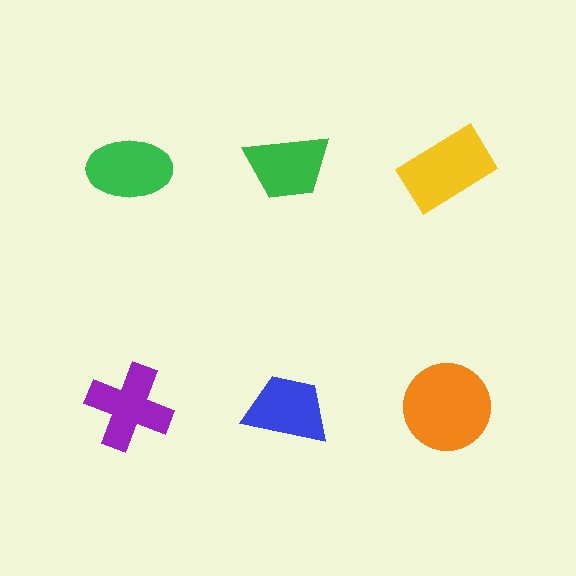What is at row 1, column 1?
A green ellipse.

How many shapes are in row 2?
3 shapes.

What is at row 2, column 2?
A blue trapezoid.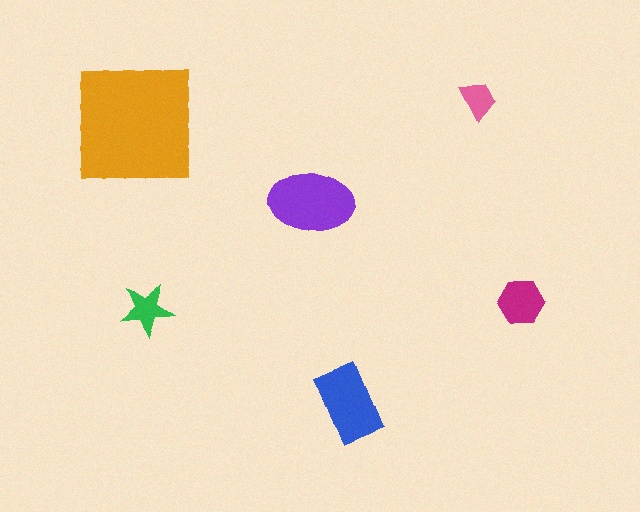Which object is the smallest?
The pink trapezoid.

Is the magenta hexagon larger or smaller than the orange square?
Smaller.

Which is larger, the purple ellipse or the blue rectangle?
The purple ellipse.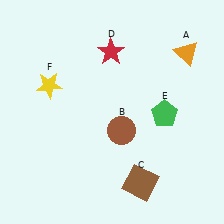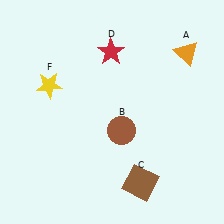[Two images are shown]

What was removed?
The green pentagon (E) was removed in Image 2.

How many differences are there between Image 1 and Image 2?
There is 1 difference between the two images.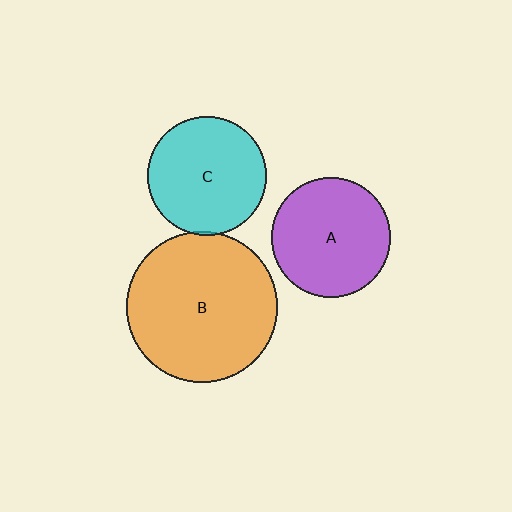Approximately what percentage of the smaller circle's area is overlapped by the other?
Approximately 5%.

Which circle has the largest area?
Circle B (orange).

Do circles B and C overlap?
Yes.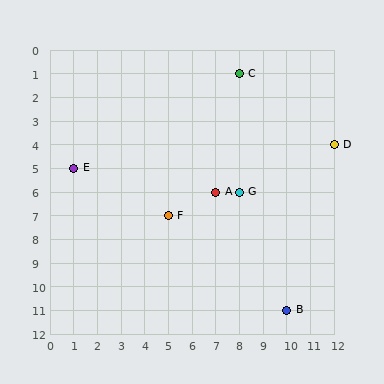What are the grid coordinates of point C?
Point C is at grid coordinates (8, 1).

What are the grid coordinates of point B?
Point B is at grid coordinates (10, 11).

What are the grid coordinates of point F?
Point F is at grid coordinates (5, 7).